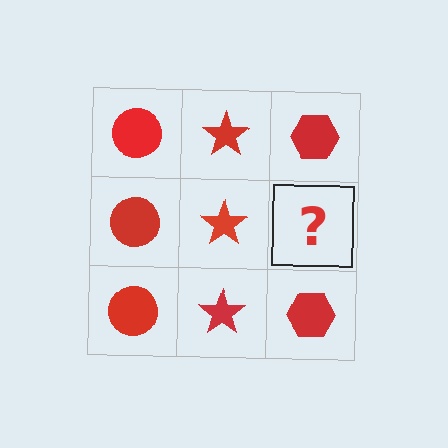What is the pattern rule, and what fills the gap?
The rule is that each column has a consistent shape. The gap should be filled with a red hexagon.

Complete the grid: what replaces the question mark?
The question mark should be replaced with a red hexagon.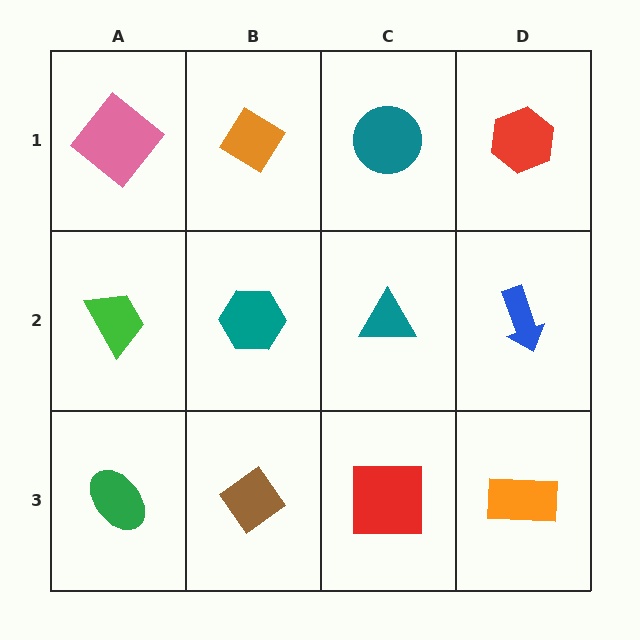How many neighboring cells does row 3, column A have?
2.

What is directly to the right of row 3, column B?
A red square.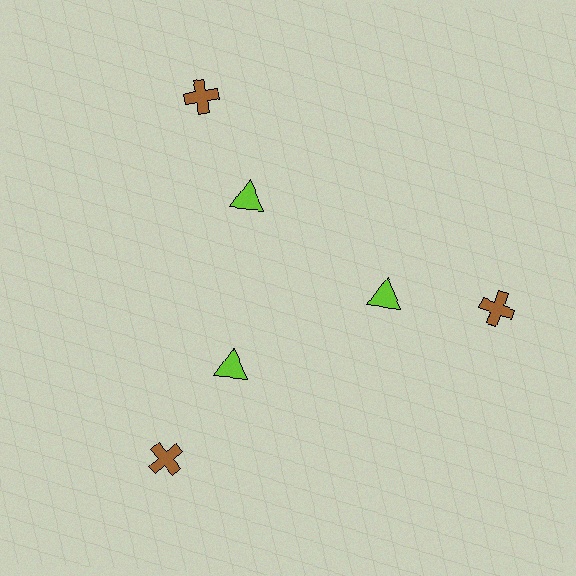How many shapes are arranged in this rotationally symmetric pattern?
There are 6 shapes, arranged in 3 groups of 2.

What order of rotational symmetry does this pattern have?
This pattern has 3-fold rotational symmetry.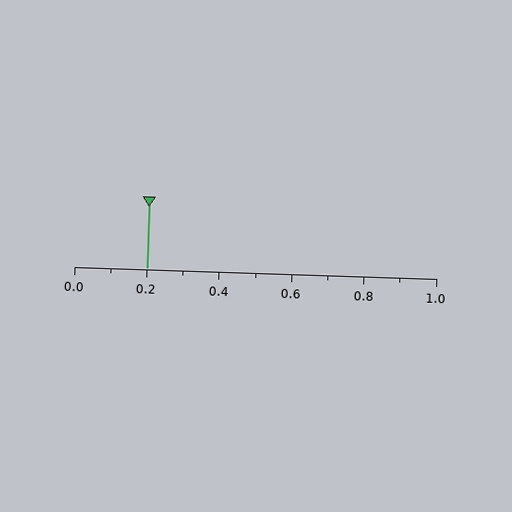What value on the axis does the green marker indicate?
The marker indicates approximately 0.2.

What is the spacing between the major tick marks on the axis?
The major ticks are spaced 0.2 apart.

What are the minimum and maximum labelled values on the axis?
The axis runs from 0.0 to 1.0.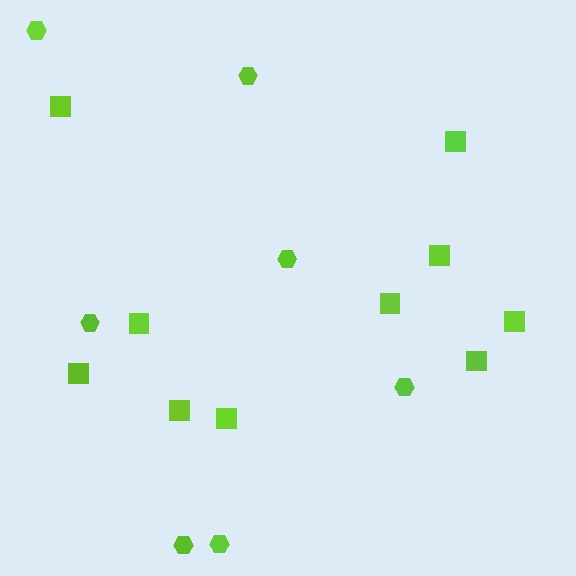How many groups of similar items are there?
There are 2 groups: one group of hexagons (7) and one group of squares (10).